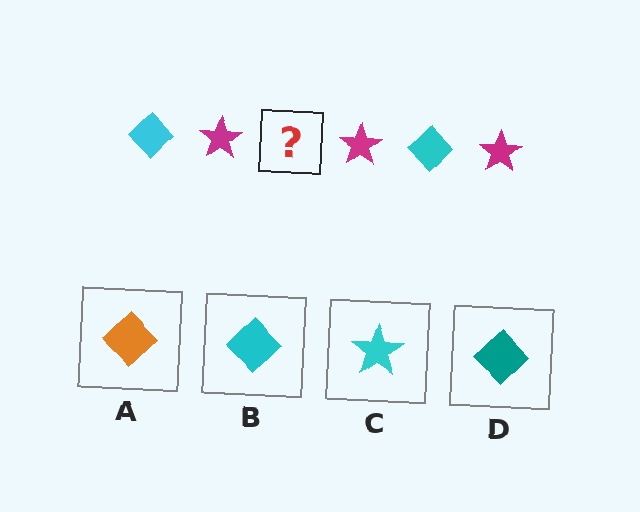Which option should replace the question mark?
Option B.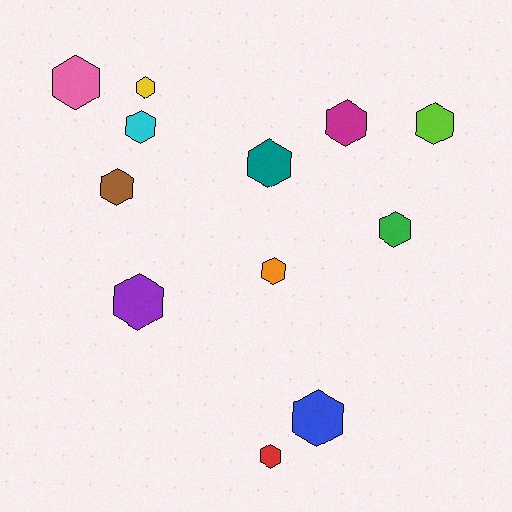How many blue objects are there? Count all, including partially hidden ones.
There is 1 blue object.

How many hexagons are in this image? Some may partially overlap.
There are 12 hexagons.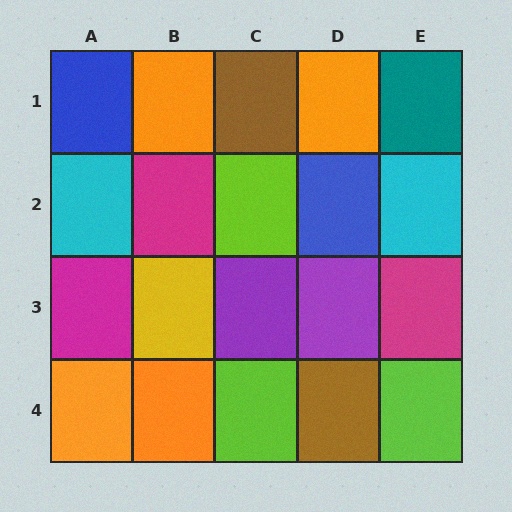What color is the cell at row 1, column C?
Brown.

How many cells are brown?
2 cells are brown.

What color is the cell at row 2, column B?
Magenta.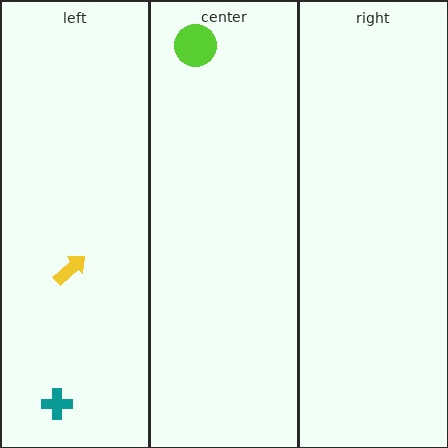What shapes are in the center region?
The lime circle.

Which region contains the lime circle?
The center region.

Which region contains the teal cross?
The left region.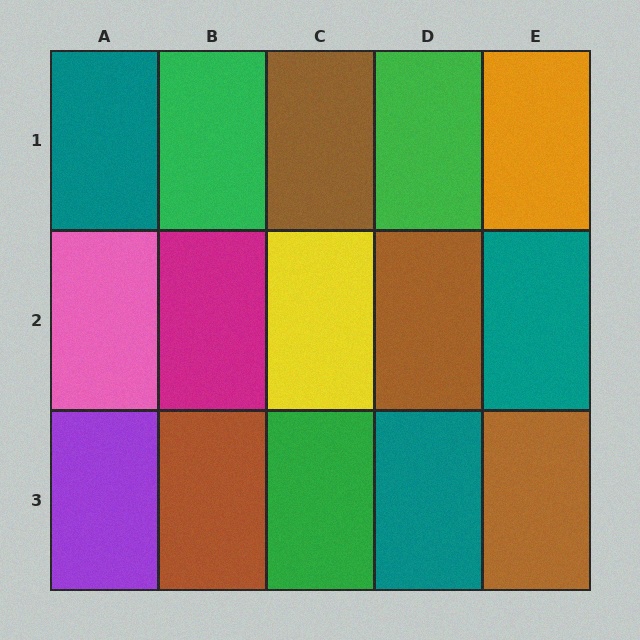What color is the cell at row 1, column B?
Green.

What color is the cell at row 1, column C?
Brown.